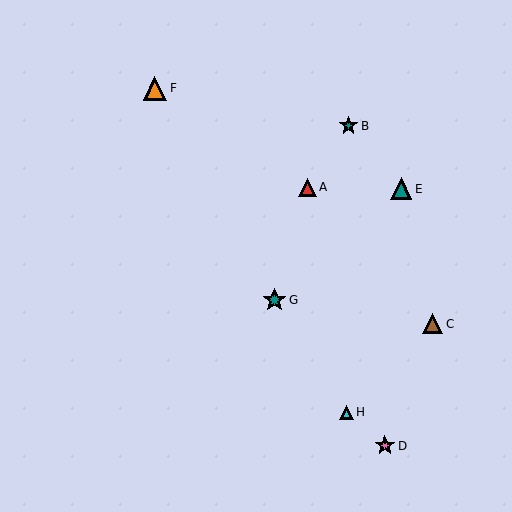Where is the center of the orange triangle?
The center of the orange triangle is at (155, 88).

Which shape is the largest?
The orange triangle (labeled F) is the largest.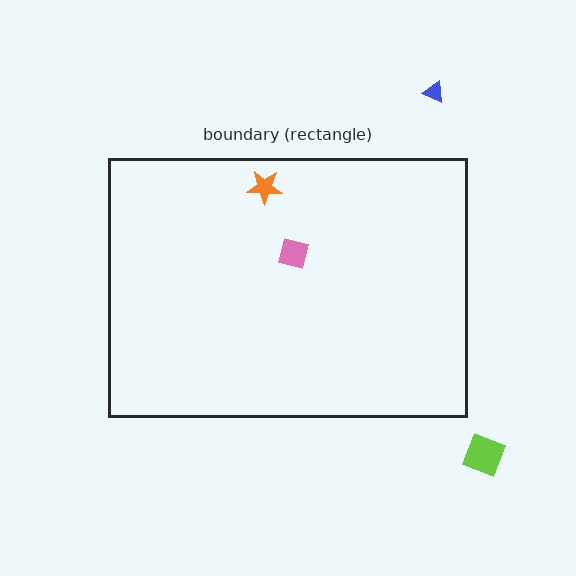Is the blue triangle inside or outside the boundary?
Outside.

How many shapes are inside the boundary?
2 inside, 2 outside.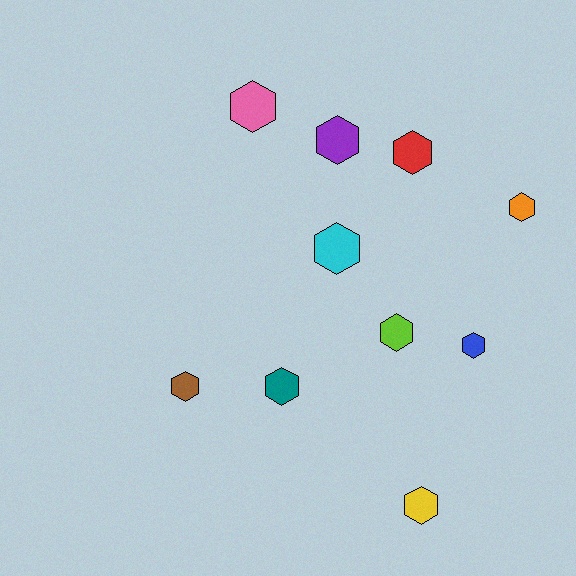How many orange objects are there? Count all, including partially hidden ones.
There is 1 orange object.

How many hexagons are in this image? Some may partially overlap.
There are 10 hexagons.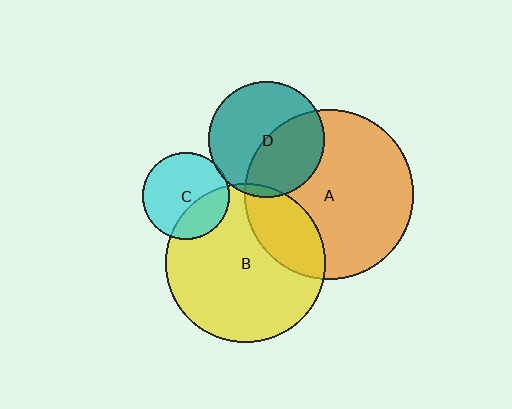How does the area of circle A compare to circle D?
Approximately 2.1 times.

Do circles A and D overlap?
Yes.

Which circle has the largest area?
Circle A (orange).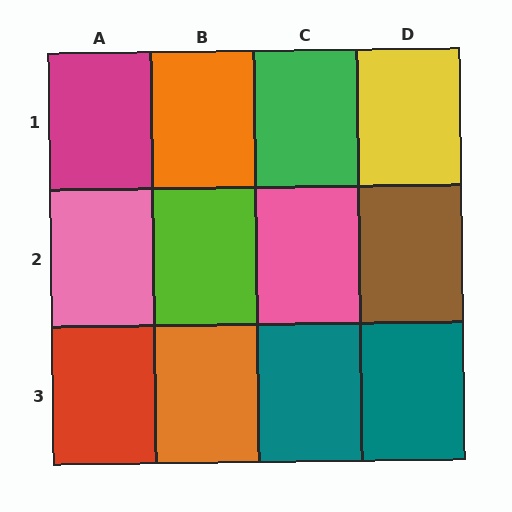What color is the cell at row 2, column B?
Lime.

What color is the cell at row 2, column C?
Pink.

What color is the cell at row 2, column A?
Pink.